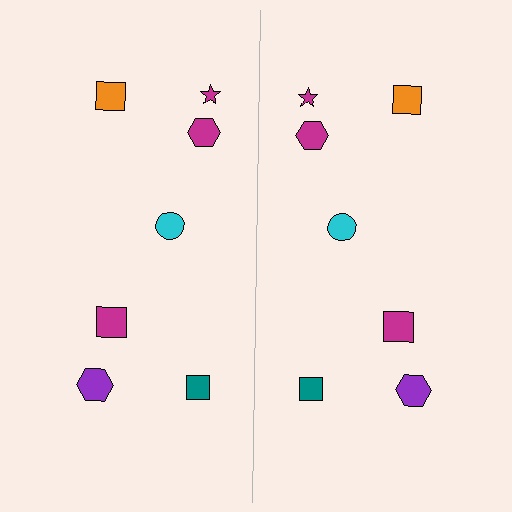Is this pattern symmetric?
Yes, this pattern has bilateral (reflection) symmetry.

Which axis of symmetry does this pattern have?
The pattern has a vertical axis of symmetry running through the center of the image.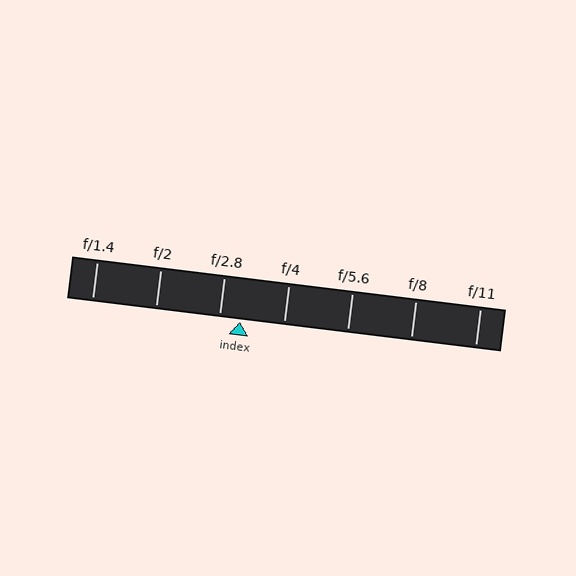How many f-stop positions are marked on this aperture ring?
There are 7 f-stop positions marked.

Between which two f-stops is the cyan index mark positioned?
The index mark is between f/2.8 and f/4.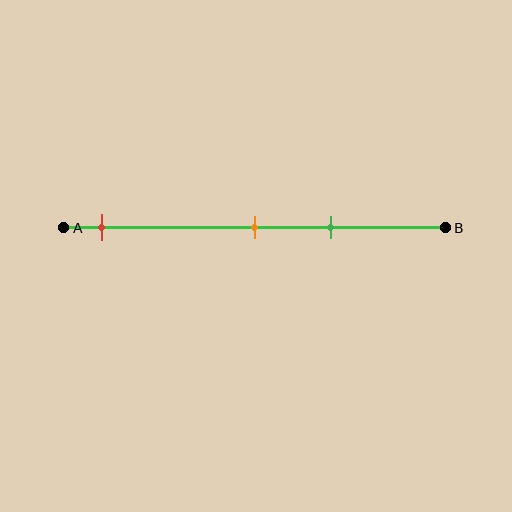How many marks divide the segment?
There are 3 marks dividing the segment.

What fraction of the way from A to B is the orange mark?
The orange mark is approximately 50% (0.5) of the way from A to B.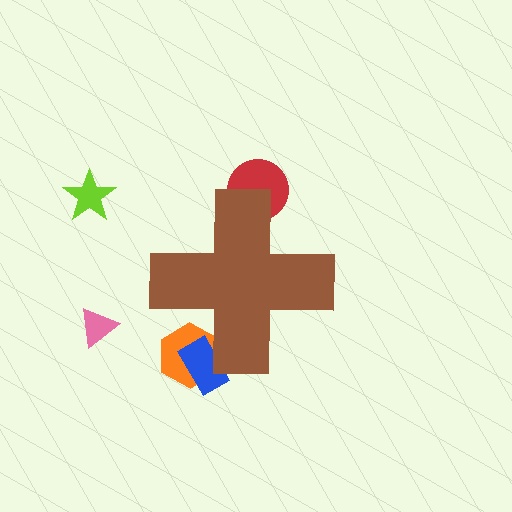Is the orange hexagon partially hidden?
Yes, the orange hexagon is partially hidden behind the brown cross.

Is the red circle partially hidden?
Yes, the red circle is partially hidden behind the brown cross.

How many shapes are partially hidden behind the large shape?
3 shapes are partially hidden.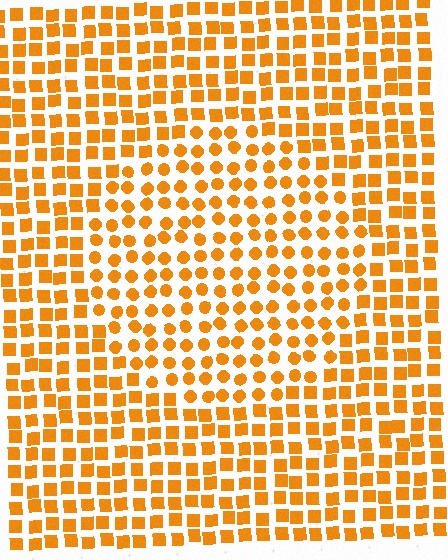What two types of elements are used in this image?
The image uses circles inside the circle region and squares outside it.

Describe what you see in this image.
The image is filled with small orange elements arranged in a uniform grid. A circle-shaped region contains circles, while the surrounding area contains squares. The boundary is defined purely by the change in element shape.